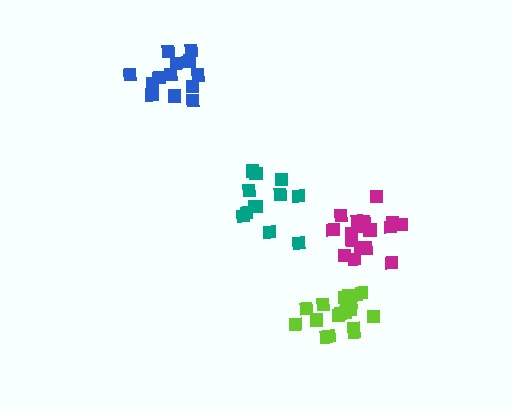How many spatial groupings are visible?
There are 4 spatial groupings.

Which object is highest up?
The blue cluster is topmost.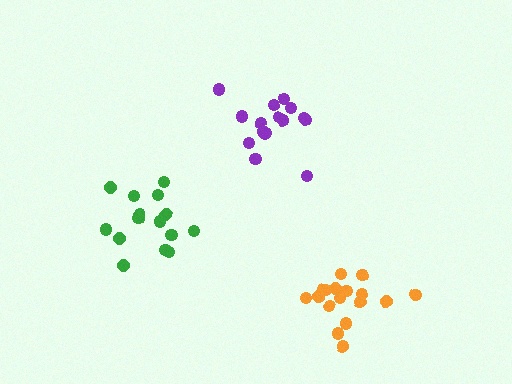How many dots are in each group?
Group 1: 15 dots, Group 2: 17 dots, Group 3: 16 dots (48 total).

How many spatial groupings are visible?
There are 3 spatial groupings.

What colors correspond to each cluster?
The clusters are colored: green, orange, purple.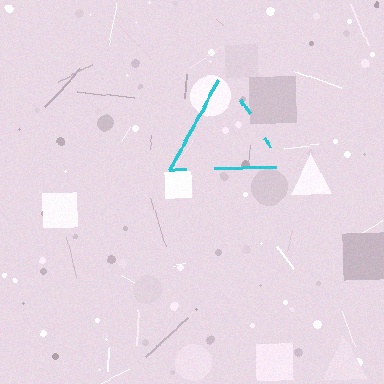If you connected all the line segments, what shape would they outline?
They would outline a triangle.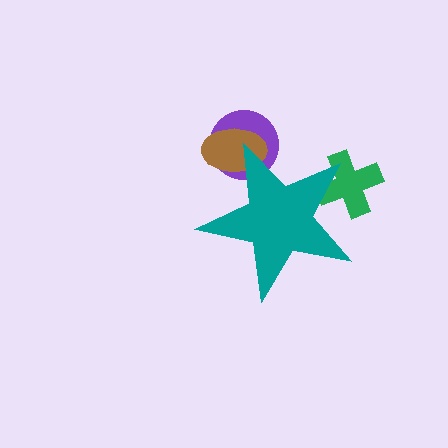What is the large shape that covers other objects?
A teal star.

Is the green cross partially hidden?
Yes, the green cross is partially hidden behind the teal star.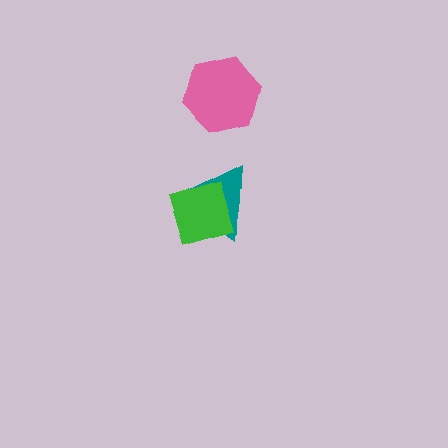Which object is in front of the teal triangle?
The green square is in front of the teal triangle.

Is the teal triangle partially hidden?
Yes, it is partially covered by another shape.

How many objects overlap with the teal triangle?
1 object overlaps with the teal triangle.